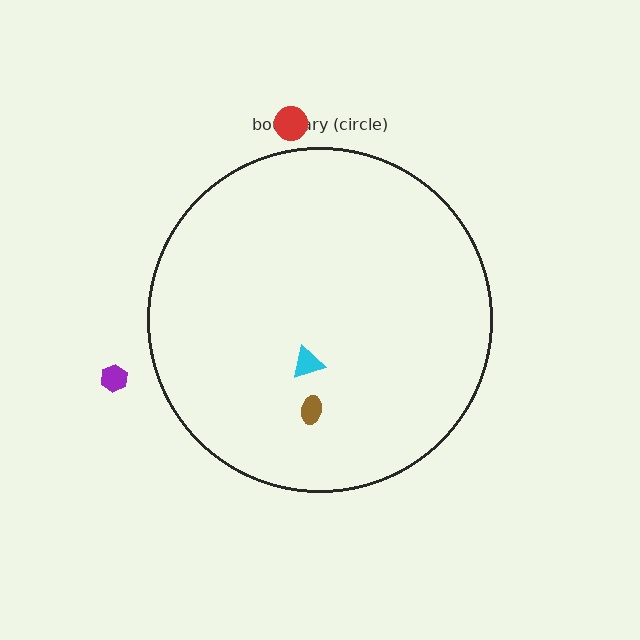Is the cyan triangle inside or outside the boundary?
Inside.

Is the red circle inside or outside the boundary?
Outside.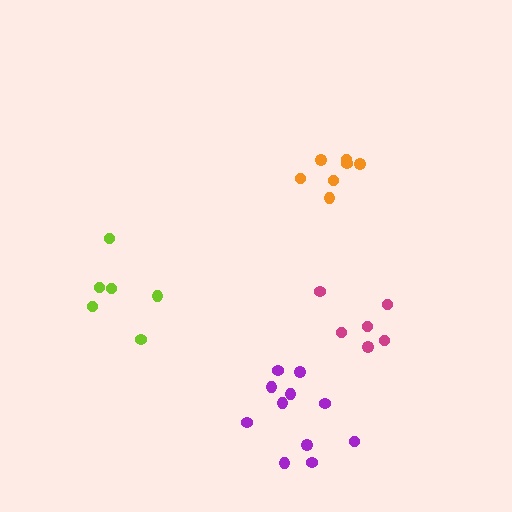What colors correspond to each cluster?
The clusters are colored: magenta, lime, purple, orange.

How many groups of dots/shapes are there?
There are 4 groups.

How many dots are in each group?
Group 1: 6 dots, Group 2: 6 dots, Group 3: 11 dots, Group 4: 7 dots (30 total).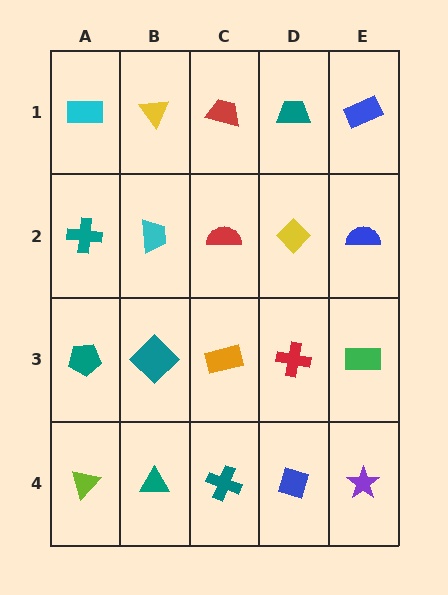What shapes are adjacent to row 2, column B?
A yellow triangle (row 1, column B), a teal diamond (row 3, column B), a teal cross (row 2, column A), a red semicircle (row 2, column C).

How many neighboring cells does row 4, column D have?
3.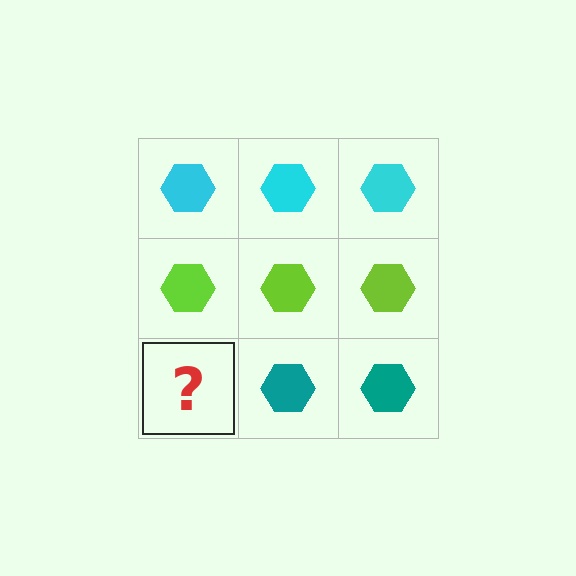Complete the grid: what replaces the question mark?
The question mark should be replaced with a teal hexagon.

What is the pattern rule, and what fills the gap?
The rule is that each row has a consistent color. The gap should be filled with a teal hexagon.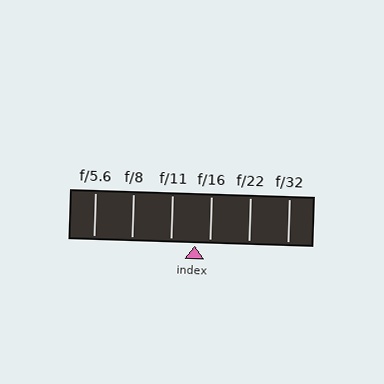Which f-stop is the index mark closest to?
The index mark is closest to f/16.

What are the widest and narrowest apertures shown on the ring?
The widest aperture shown is f/5.6 and the narrowest is f/32.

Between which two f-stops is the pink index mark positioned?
The index mark is between f/11 and f/16.